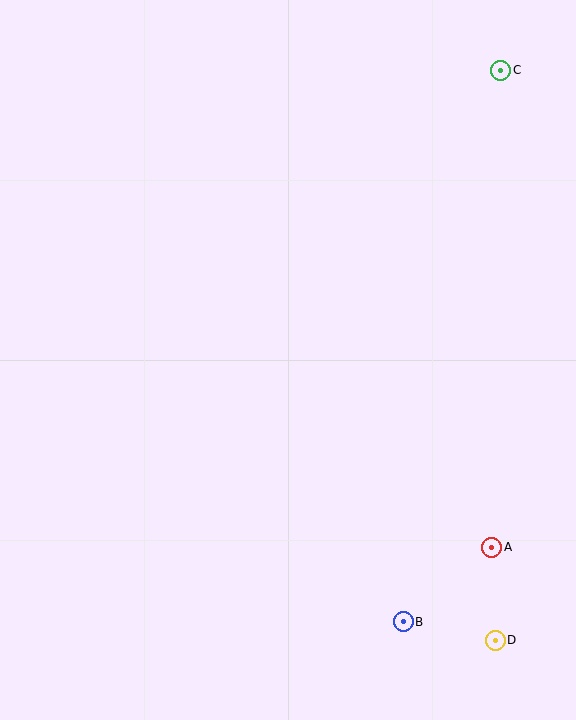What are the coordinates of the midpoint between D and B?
The midpoint between D and B is at (449, 631).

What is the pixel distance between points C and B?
The distance between C and B is 560 pixels.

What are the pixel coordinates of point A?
Point A is at (492, 547).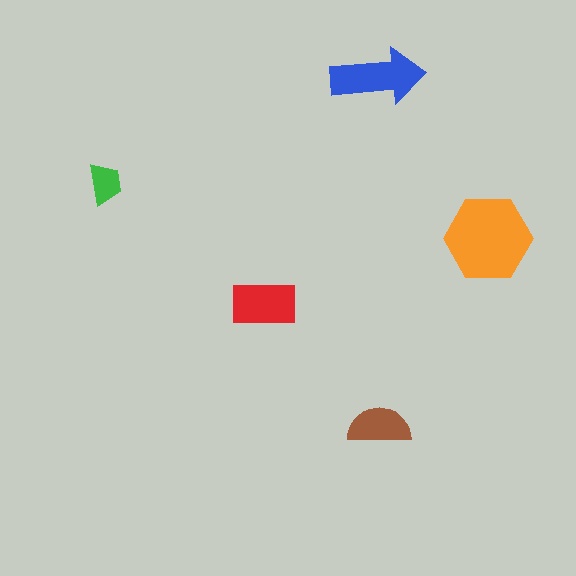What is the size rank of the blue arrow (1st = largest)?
2nd.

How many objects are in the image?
There are 5 objects in the image.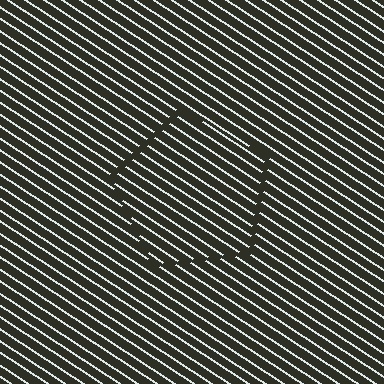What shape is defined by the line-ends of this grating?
An illusory pentagon. The interior of the shape contains the same grating, shifted by half a period — the contour is defined by the phase discontinuity where line-ends from the inner and outer gratings abut.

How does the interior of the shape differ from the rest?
The interior of the shape contains the same grating, shifted by half a period — the contour is defined by the phase discontinuity where line-ends from the inner and outer gratings abut.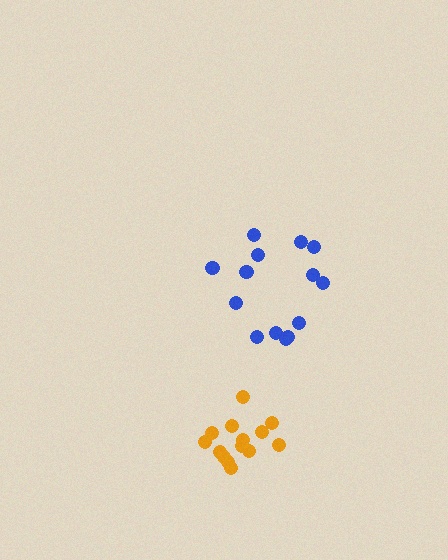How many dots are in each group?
Group 1: 14 dots, Group 2: 14 dots (28 total).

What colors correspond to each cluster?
The clusters are colored: blue, orange.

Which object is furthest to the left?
The orange cluster is leftmost.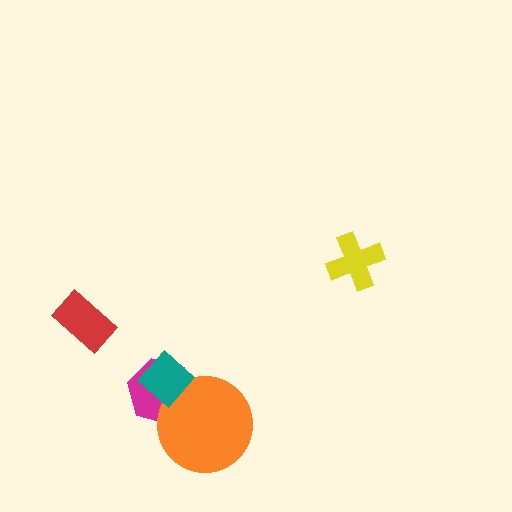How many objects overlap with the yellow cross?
0 objects overlap with the yellow cross.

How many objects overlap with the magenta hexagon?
2 objects overlap with the magenta hexagon.